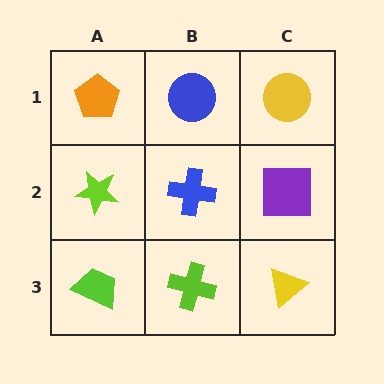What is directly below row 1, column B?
A blue cross.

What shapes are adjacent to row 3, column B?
A blue cross (row 2, column B), a lime trapezoid (row 3, column A), a yellow triangle (row 3, column C).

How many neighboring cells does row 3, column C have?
2.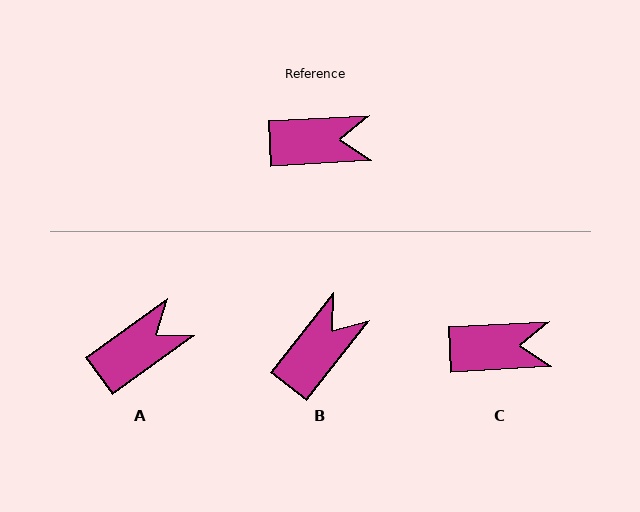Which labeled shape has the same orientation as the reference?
C.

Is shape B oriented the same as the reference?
No, it is off by about 49 degrees.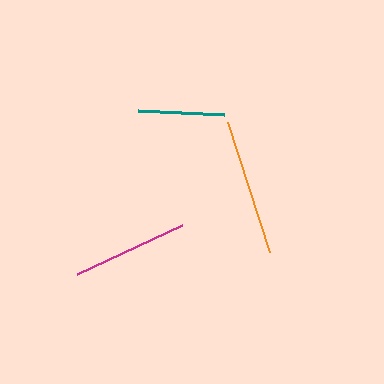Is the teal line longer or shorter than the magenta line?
The magenta line is longer than the teal line.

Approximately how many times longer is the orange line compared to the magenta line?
The orange line is approximately 1.2 times the length of the magenta line.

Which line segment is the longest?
The orange line is the longest at approximately 136 pixels.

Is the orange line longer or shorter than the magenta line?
The orange line is longer than the magenta line.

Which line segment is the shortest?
The teal line is the shortest at approximately 87 pixels.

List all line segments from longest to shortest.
From longest to shortest: orange, magenta, teal.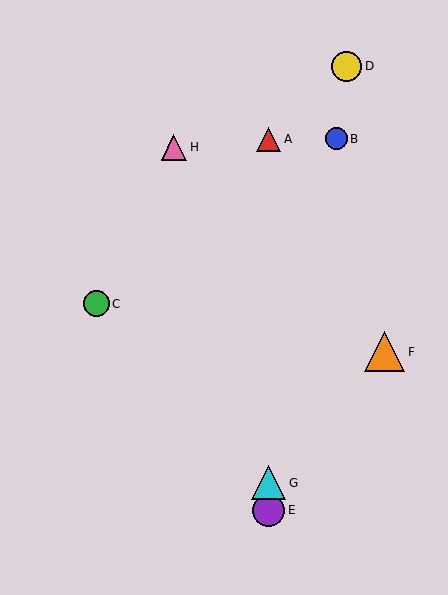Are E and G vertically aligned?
Yes, both are at x≈269.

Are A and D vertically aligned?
No, A is at x≈269 and D is at x≈347.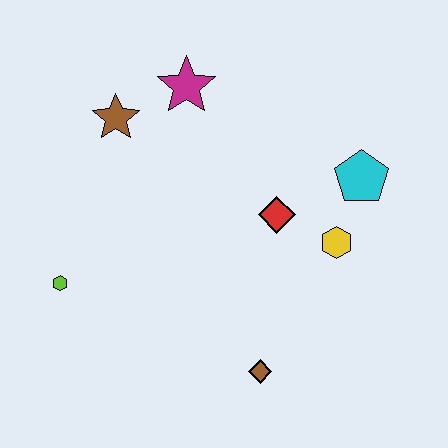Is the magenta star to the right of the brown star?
Yes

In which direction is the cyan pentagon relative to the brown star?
The cyan pentagon is to the right of the brown star.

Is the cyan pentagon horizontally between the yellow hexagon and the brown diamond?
No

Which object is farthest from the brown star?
The brown diamond is farthest from the brown star.